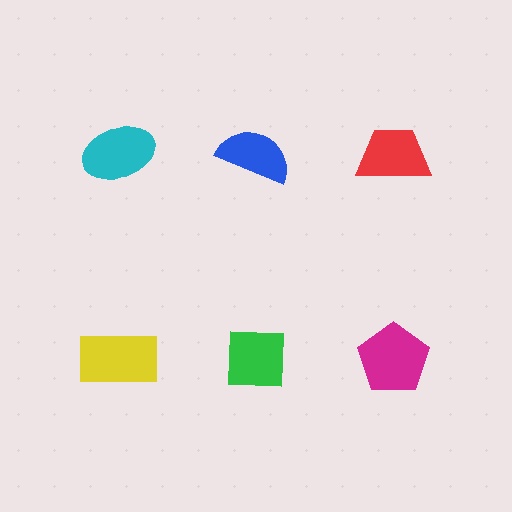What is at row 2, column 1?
A yellow rectangle.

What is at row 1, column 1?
A cyan ellipse.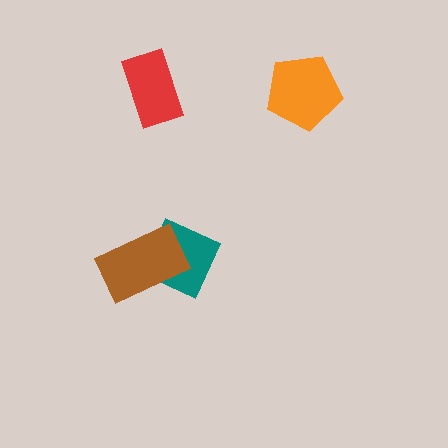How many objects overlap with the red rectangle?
0 objects overlap with the red rectangle.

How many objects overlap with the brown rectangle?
1 object overlaps with the brown rectangle.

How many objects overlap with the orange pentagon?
0 objects overlap with the orange pentagon.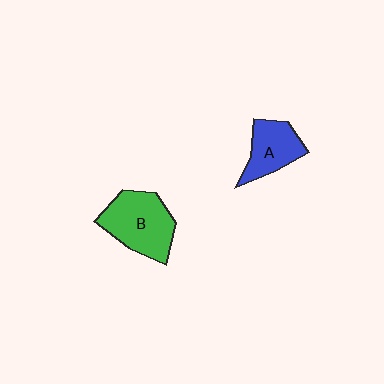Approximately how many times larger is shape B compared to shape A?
Approximately 1.4 times.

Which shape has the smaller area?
Shape A (blue).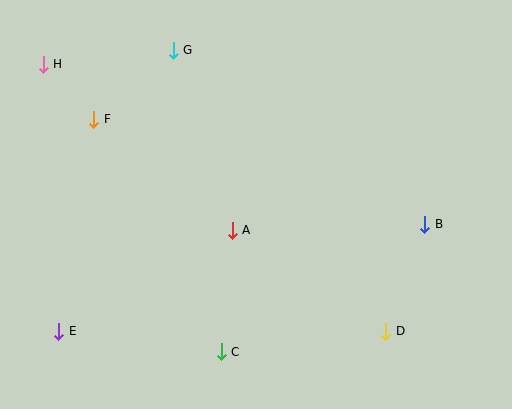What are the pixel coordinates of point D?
Point D is at (386, 331).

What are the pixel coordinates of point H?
Point H is at (43, 64).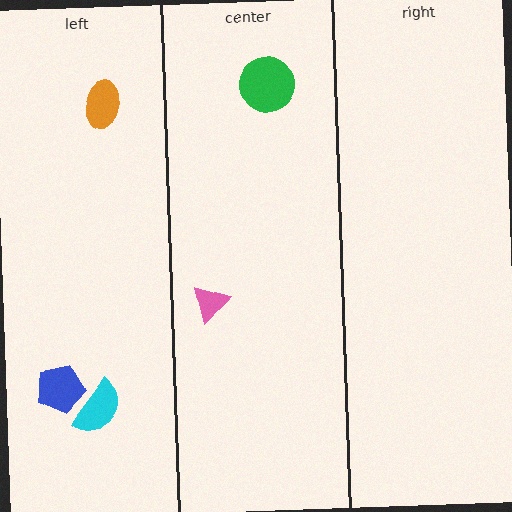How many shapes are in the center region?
2.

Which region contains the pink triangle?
The center region.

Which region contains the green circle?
The center region.